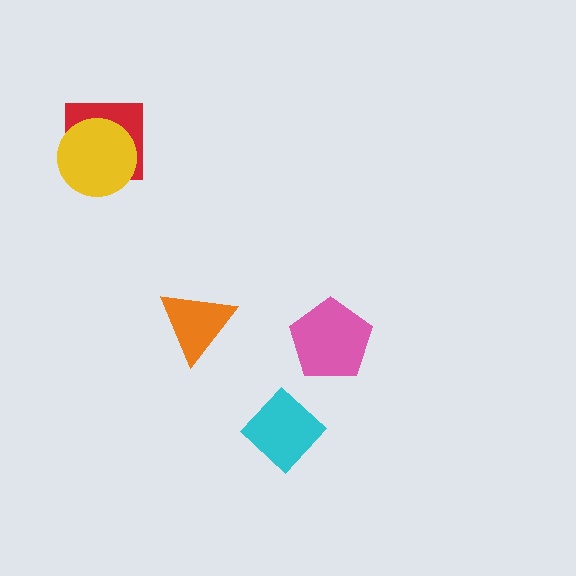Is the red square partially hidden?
Yes, it is partially covered by another shape.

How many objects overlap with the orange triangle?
0 objects overlap with the orange triangle.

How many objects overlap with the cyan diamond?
0 objects overlap with the cyan diamond.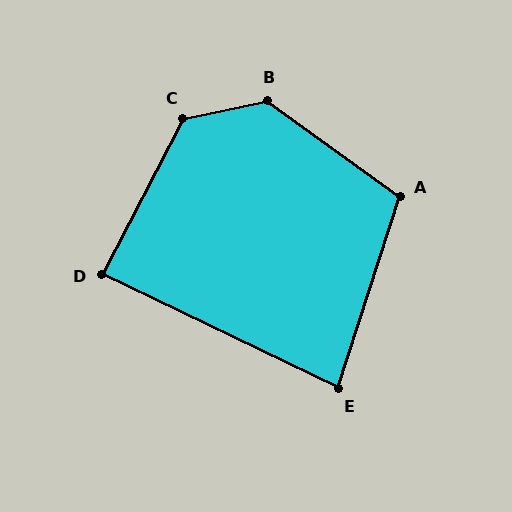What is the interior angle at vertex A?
Approximately 108 degrees (obtuse).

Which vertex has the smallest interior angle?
E, at approximately 82 degrees.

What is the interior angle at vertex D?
Approximately 88 degrees (approximately right).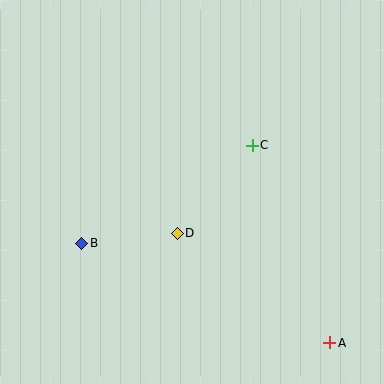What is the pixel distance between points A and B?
The distance between A and B is 267 pixels.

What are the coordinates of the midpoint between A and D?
The midpoint between A and D is at (253, 288).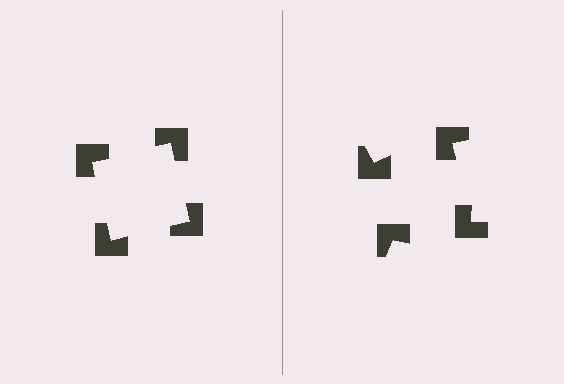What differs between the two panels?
The notched squares are positioned identically on both sides; only the wedge orientations differ. On the left they align to a square; on the right they are misaligned.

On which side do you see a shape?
An illusory square appears on the left side. On the right side the wedge cuts are rotated, so no coherent shape forms.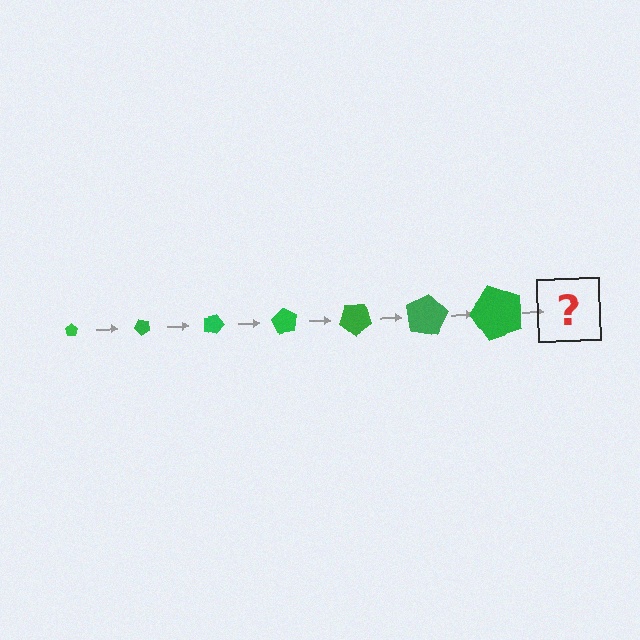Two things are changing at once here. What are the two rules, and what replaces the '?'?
The two rules are that the pentagon grows larger each step and it rotates 45 degrees each step. The '?' should be a pentagon, larger than the previous one and rotated 315 degrees from the start.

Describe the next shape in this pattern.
It should be a pentagon, larger than the previous one and rotated 315 degrees from the start.